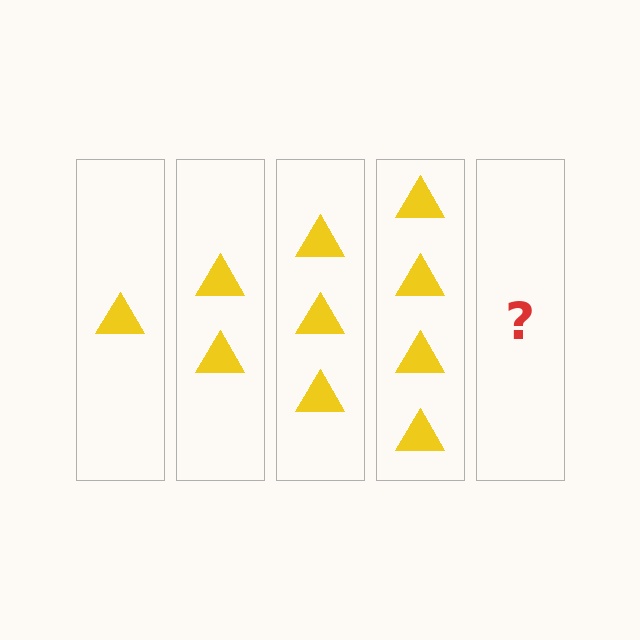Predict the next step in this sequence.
The next step is 5 triangles.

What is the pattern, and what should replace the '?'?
The pattern is that each step adds one more triangle. The '?' should be 5 triangles.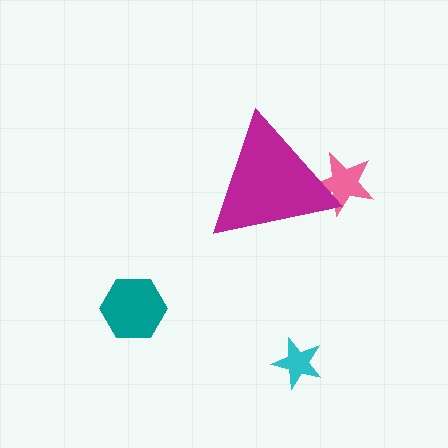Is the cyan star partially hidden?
No, the cyan star is fully visible.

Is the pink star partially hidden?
Yes, the pink star is partially hidden behind the magenta triangle.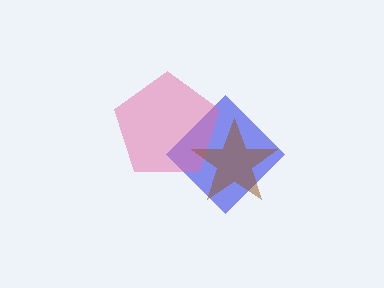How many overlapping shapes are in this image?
There are 3 overlapping shapes in the image.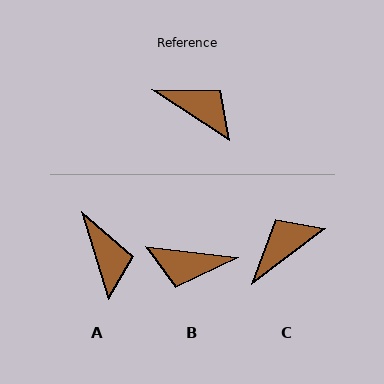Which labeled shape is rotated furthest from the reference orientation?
B, about 153 degrees away.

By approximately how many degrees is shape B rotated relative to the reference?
Approximately 153 degrees clockwise.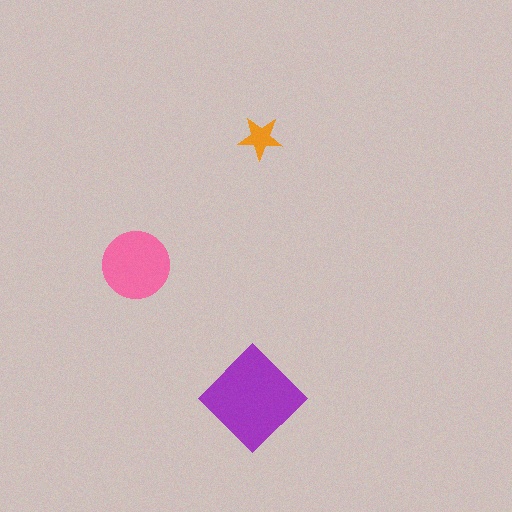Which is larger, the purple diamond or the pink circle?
The purple diamond.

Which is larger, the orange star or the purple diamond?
The purple diamond.